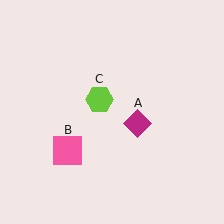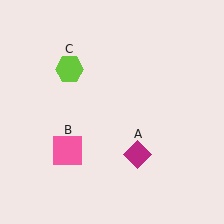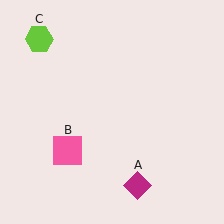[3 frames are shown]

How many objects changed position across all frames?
2 objects changed position: magenta diamond (object A), lime hexagon (object C).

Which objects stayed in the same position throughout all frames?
Pink square (object B) remained stationary.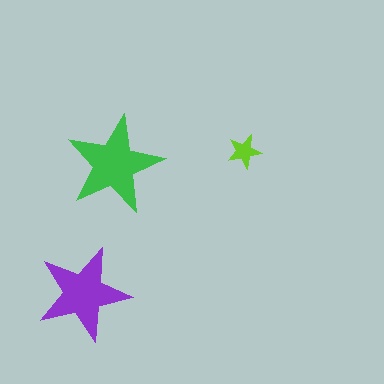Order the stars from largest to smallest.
the green one, the purple one, the lime one.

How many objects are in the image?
There are 3 objects in the image.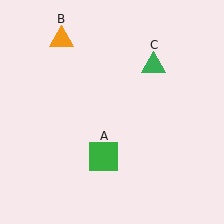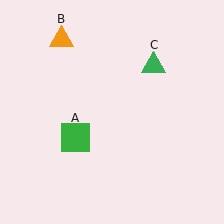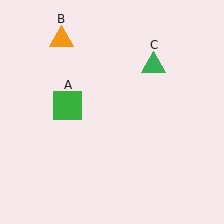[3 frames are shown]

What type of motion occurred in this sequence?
The green square (object A) rotated clockwise around the center of the scene.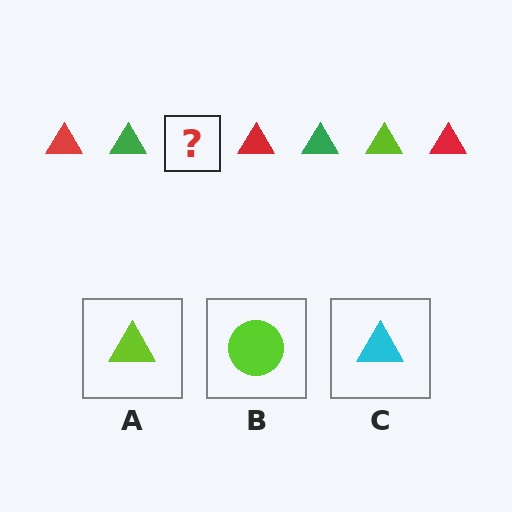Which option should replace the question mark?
Option A.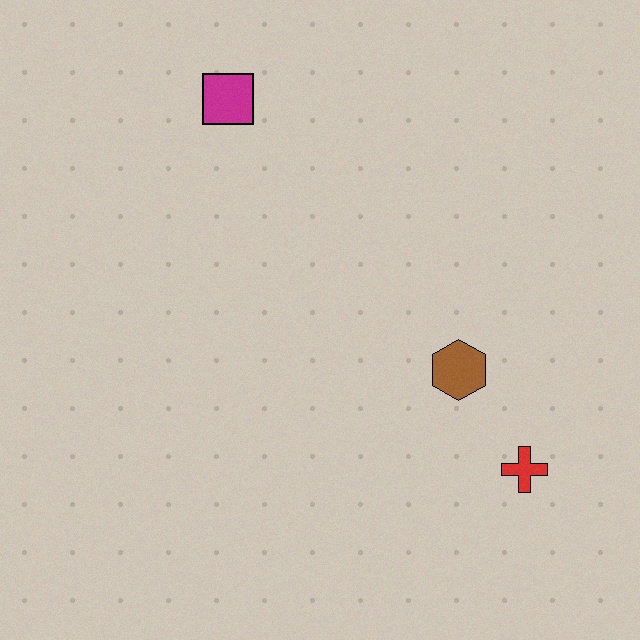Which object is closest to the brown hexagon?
The red cross is closest to the brown hexagon.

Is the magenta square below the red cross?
No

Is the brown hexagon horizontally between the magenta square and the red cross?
Yes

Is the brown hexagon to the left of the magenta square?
No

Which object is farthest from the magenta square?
The red cross is farthest from the magenta square.